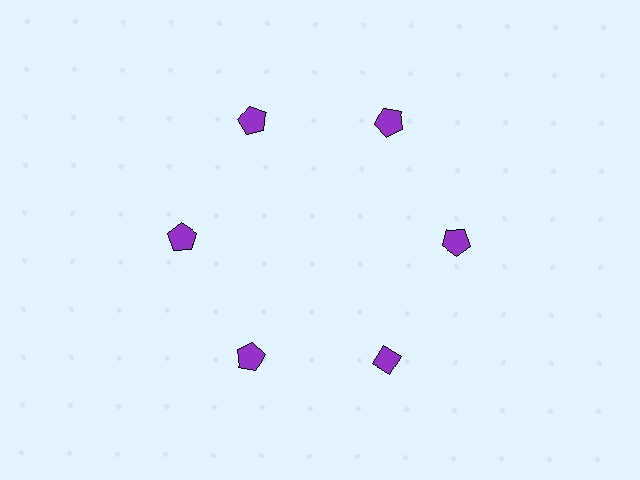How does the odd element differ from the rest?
It has a different shape: diamond instead of pentagon.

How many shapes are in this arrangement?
There are 6 shapes arranged in a ring pattern.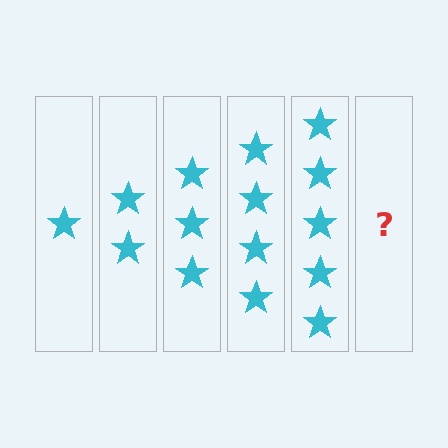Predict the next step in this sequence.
The next step is 6 stars.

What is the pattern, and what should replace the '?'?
The pattern is that each step adds one more star. The '?' should be 6 stars.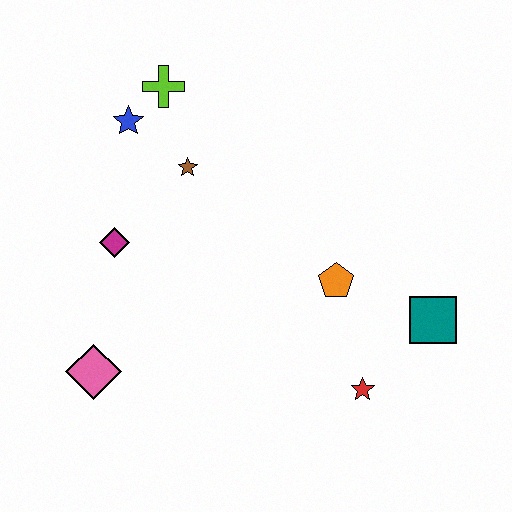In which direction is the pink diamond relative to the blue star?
The pink diamond is below the blue star.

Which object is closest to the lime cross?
The blue star is closest to the lime cross.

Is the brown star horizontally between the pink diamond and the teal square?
Yes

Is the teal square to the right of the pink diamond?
Yes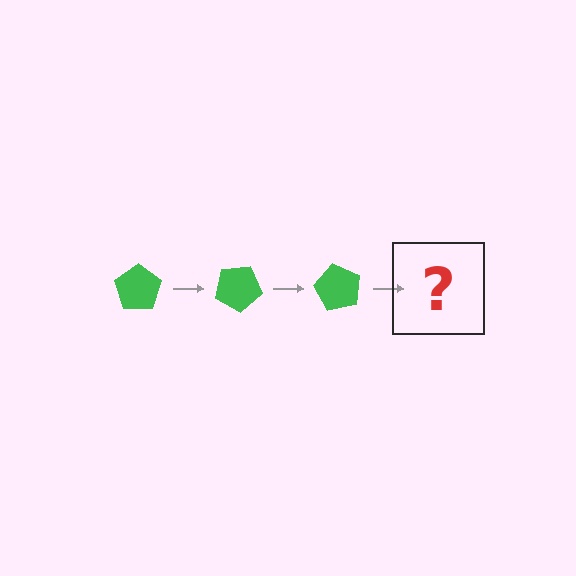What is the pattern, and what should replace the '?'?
The pattern is that the pentagon rotates 30 degrees each step. The '?' should be a green pentagon rotated 90 degrees.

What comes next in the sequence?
The next element should be a green pentagon rotated 90 degrees.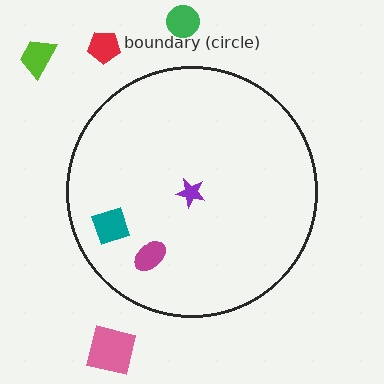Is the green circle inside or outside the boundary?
Outside.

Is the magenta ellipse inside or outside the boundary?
Inside.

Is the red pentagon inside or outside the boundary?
Outside.